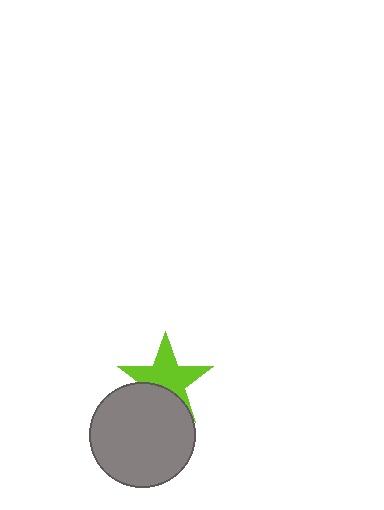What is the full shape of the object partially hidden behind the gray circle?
The partially hidden object is a lime star.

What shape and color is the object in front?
The object in front is a gray circle.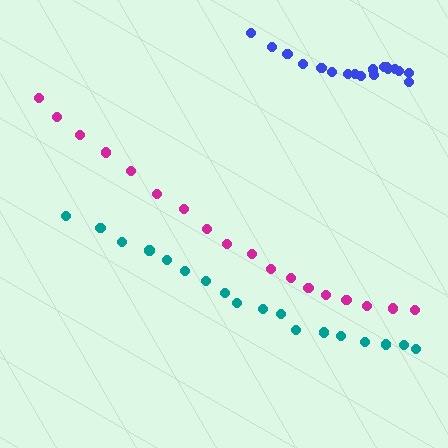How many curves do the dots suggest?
There are 3 distinct paths.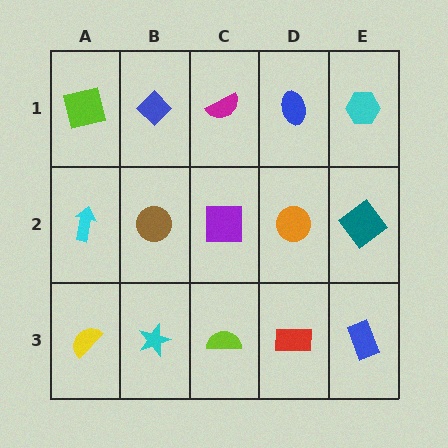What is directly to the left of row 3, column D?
A lime semicircle.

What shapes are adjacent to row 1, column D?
An orange circle (row 2, column D), a magenta semicircle (row 1, column C), a cyan hexagon (row 1, column E).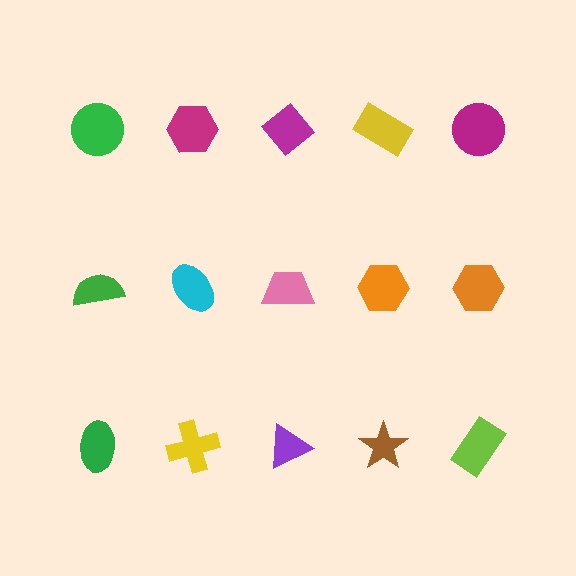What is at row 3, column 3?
A purple triangle.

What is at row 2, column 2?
A cyan ellipse.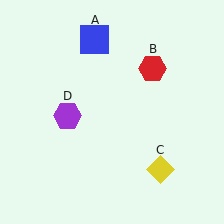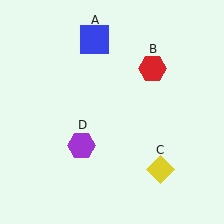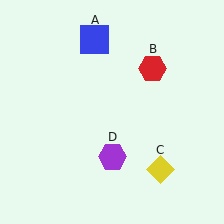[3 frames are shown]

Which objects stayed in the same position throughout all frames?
Blue square (object A) and red hexagon (object B) and yellow diamond (object C) remained stationary.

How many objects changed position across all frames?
1 object changed position: purple hexagon (object D).